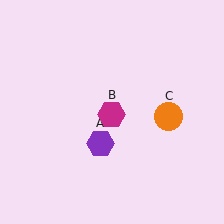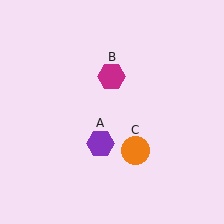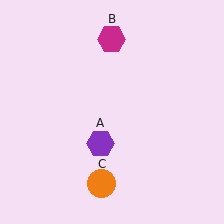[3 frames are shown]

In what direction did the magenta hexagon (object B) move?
The magenta hexagon (object B) moved up.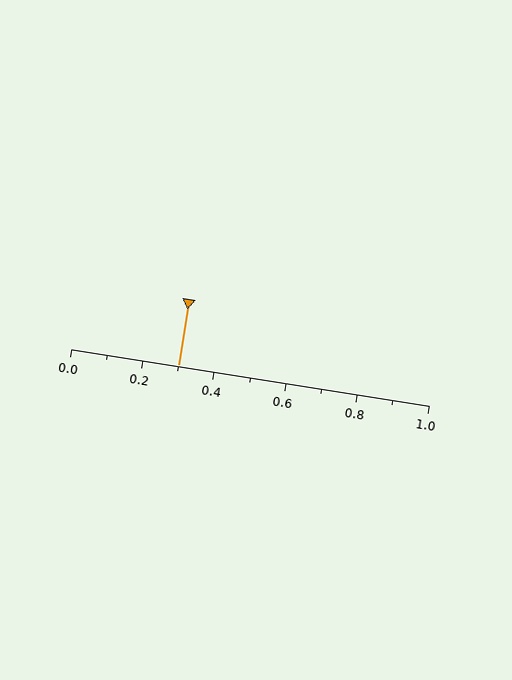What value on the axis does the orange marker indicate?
The marker indicates approximately 0.3.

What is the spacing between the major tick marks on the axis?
The major ticks are spaced 0.2 apart.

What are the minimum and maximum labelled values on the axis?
The axis runs from 0.0 to 1.0.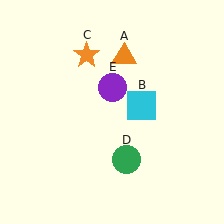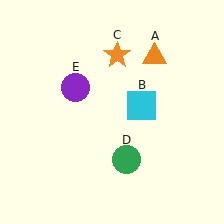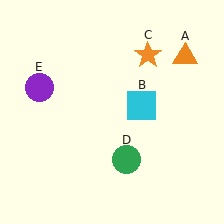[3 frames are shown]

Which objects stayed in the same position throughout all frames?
Cyan square (object B) and green circle (object D) remained stationary.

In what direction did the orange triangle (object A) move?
The orange triangle (object A) moved right.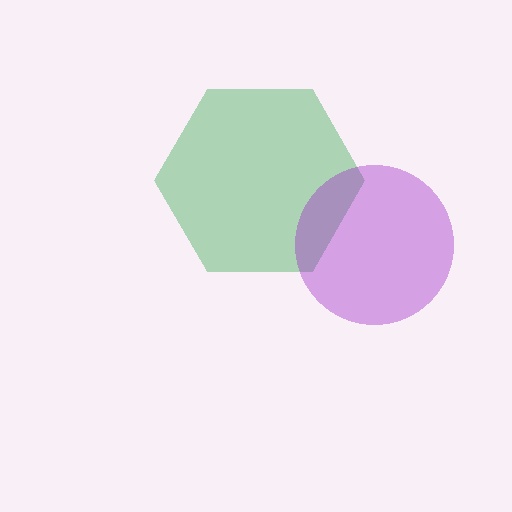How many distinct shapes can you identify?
There are 2 distinct shapes: a green hexagon, a purple circle.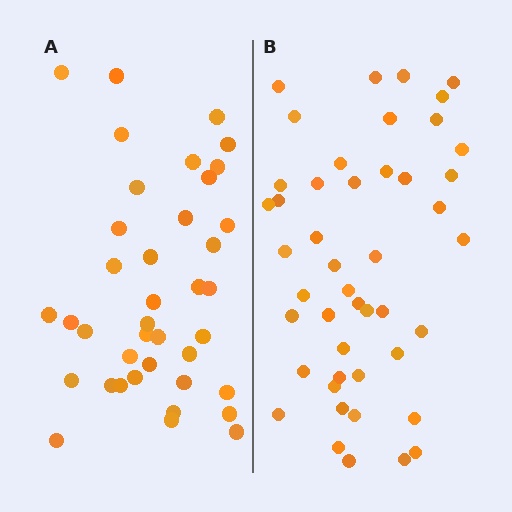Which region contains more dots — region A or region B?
Region B (the right region) has more dots.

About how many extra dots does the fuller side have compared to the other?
Region B has roughly 8 or so more dots than region A.